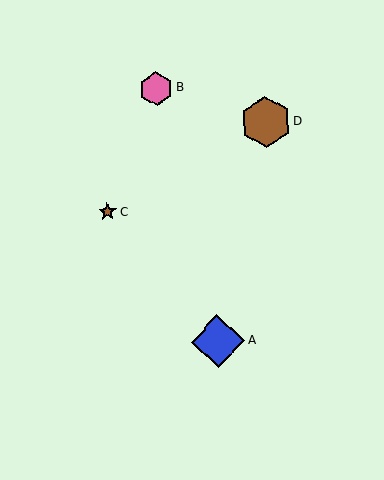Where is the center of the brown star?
The center of the brown star is at (107, 212).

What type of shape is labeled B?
Shape B is a pink hexagon.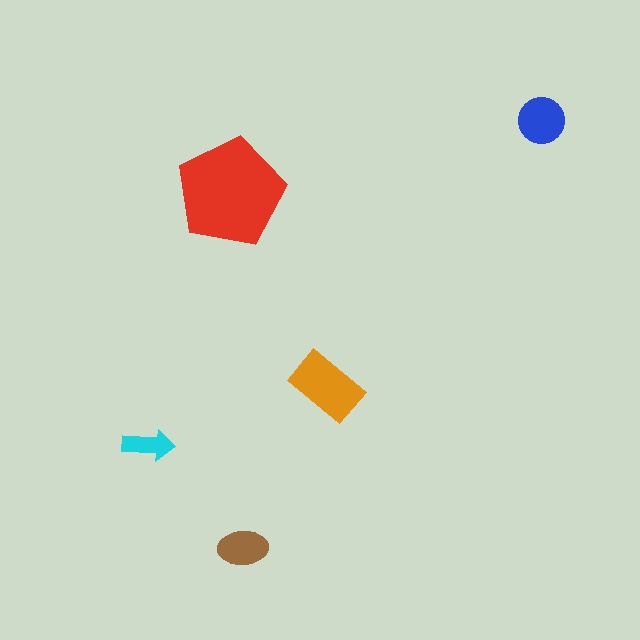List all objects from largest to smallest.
The red pentagon, the orange rectangle, the blue circle, the brown ellipse, the cyan arrow.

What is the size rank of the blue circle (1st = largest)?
3rd.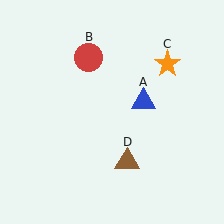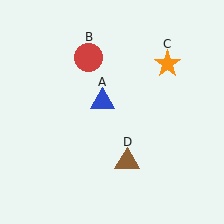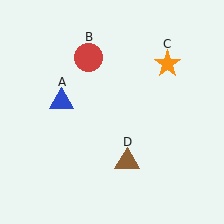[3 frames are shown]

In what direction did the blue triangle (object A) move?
The blue triangle (object A) moved left.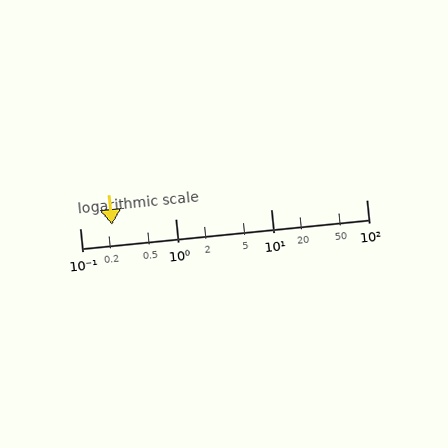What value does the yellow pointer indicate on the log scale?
The pointer indicates approximately 0.22.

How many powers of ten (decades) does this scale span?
The scale spans 3 decades, from 0.1 to 100.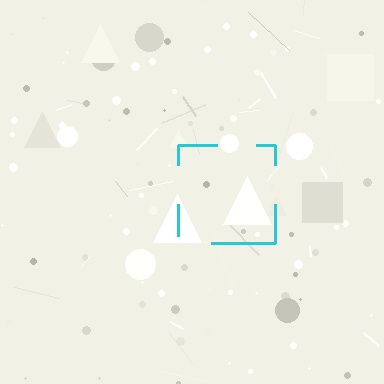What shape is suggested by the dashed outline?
The dashed outline suggests a square.